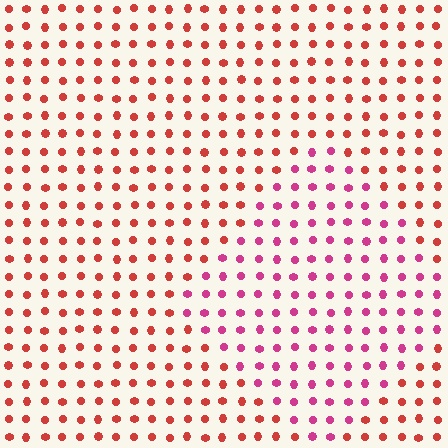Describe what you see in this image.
The image is filled with small red elements in a uniform arrangement. A diamond-shaped region is visible where the elements are tinted to a slightly different hue, forming a subtle color boundary.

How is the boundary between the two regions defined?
The boundary is defined purely by a slight shift in hue (about 36 degrees). Spacing, size, and orientation are identical on both sides.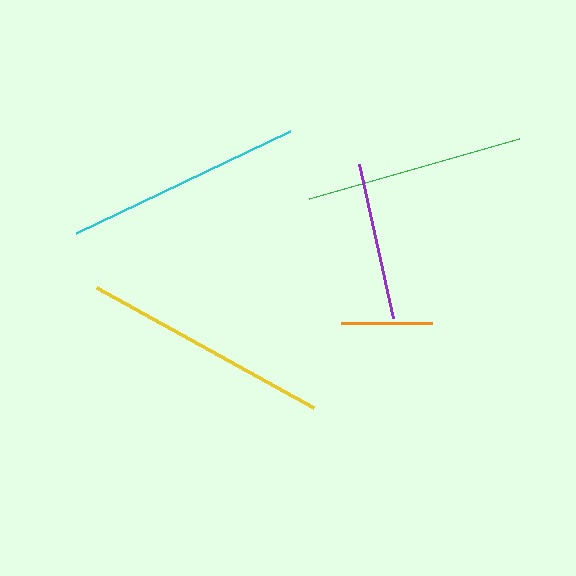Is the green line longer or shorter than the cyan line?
The cyan line is longer than the green line.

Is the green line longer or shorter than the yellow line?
The yellow line is longer than the green line.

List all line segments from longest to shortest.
From longest to shortest: yellow, cyan, green, purple, orange.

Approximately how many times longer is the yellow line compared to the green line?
The yellow line is approximately 1.1 times the length of the green line.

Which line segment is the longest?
The yellow line is the longest at approximately 249 pixels.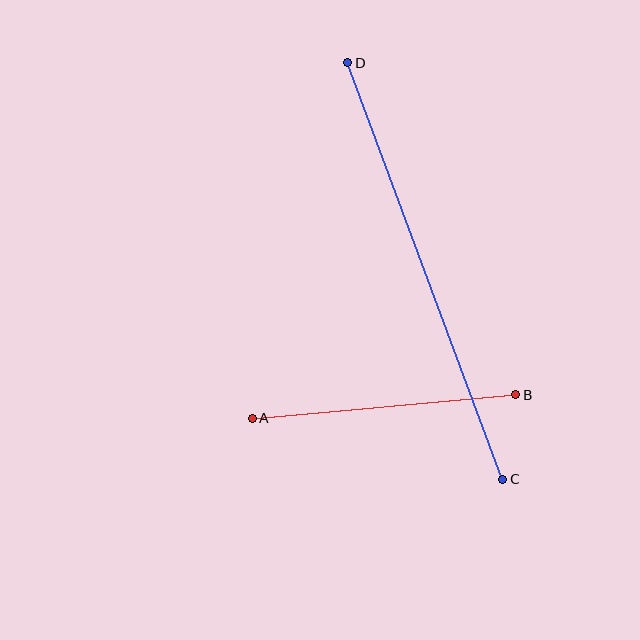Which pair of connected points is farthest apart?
Points C and D are farthest apart.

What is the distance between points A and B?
The distance is approximately 265 pixels.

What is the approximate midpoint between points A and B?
The midpoint is at approximately (384, 407) pixels.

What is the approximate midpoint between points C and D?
The midpoint is at approximately (425, 271) pixels.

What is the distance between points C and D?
The distance is approximately 444 pixels.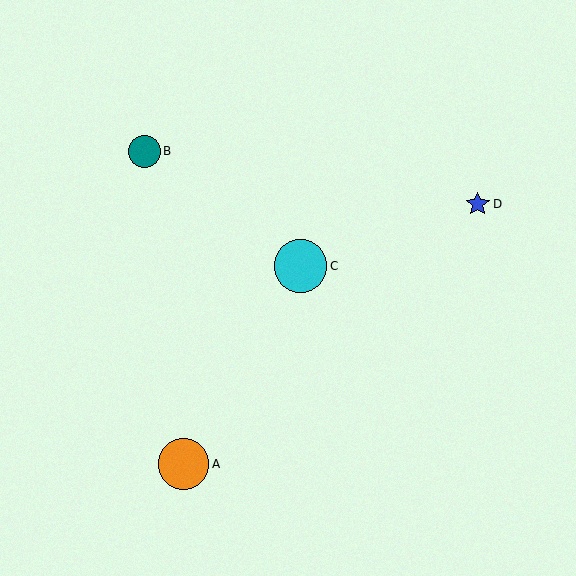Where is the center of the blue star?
The center of the blue star is at (478, 204).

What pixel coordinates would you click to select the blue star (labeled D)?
Click at (478, 204) to select the blue star D.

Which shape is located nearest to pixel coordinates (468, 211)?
The blue star (labeled D) at (478, 204) is nearest to that location.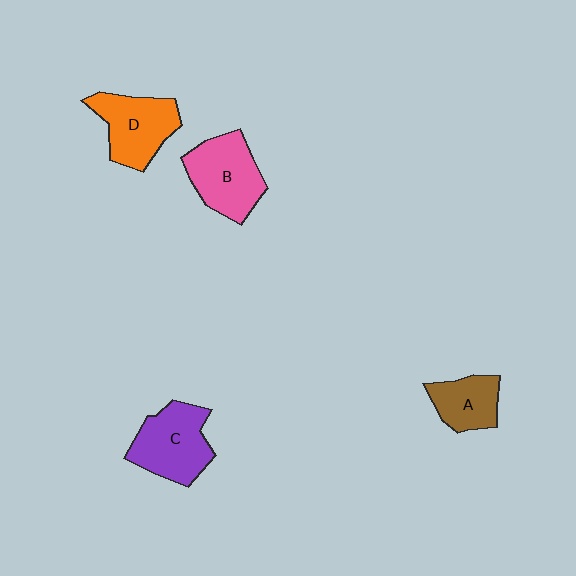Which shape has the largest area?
Shape B (pink).